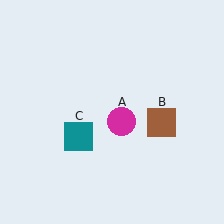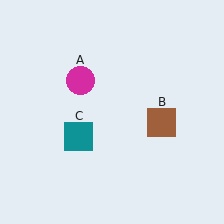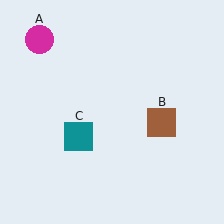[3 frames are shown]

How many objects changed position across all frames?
1 object changed position: magenta circle (object A).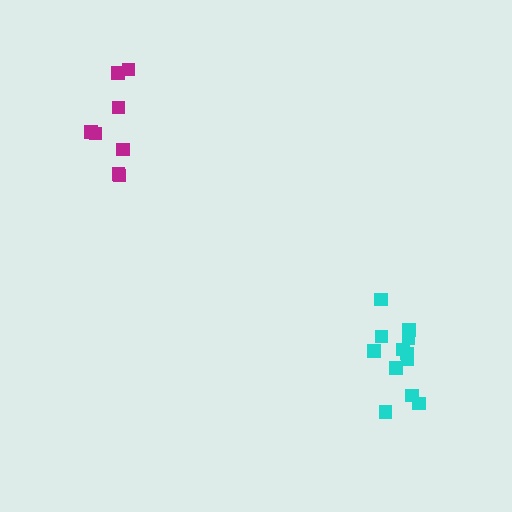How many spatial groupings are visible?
There are 2 spatial groupings.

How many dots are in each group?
Group 1: 12 dots, Group 2: 8 dots (20 total).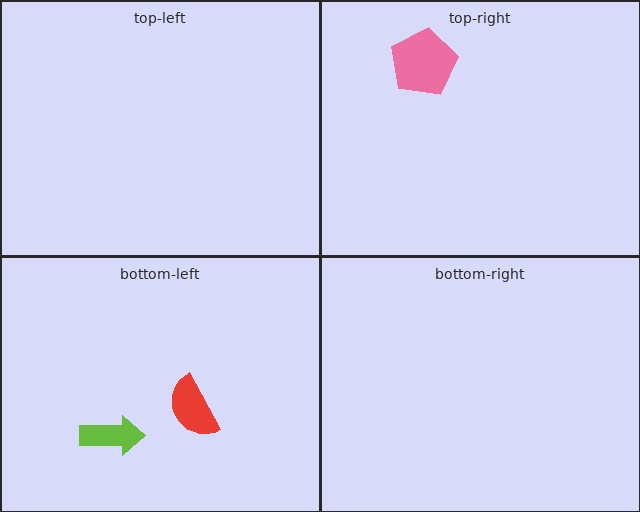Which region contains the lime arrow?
The bottom-left region.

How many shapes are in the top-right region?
1.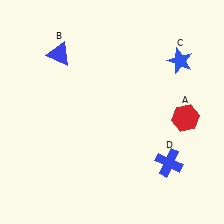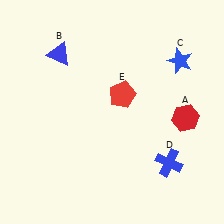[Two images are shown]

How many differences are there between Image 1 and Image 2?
There is 1 difference between the two images.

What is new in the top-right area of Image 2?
A red pentagon (E) was added in the top-right area of Image 2.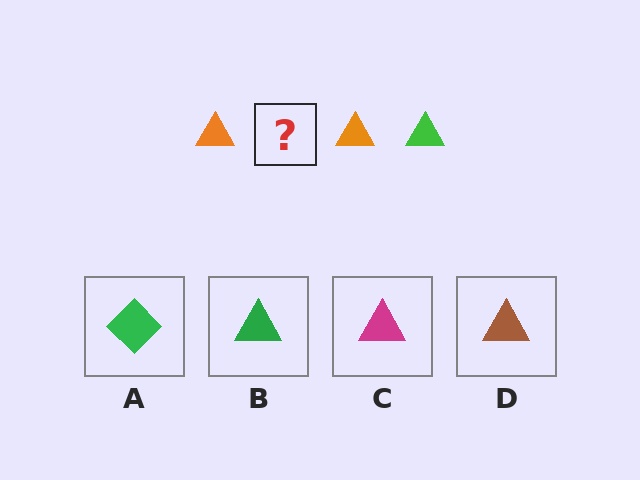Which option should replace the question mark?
Option B.